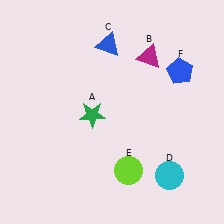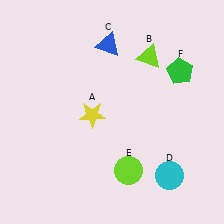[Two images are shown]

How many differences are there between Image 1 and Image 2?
There are 3 differences between the two images.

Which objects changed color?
A changed from green to yellow. B changed from magenta to lime. F changed from blue to green.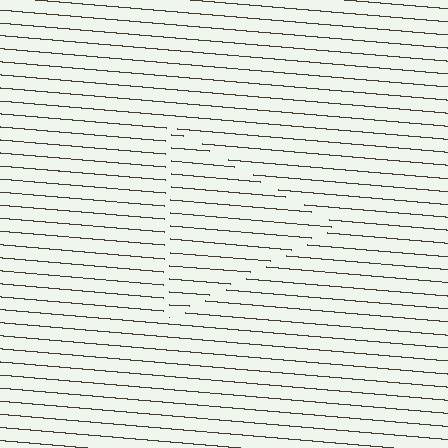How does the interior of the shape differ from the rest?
The interior of the shape contains the same grating, shifted by half a period — the contour is defined by the phase discontinuity where line-ends from the inner and outer gratings abut.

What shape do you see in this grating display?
An illusory triangle. The interior of the shape contains the same grating, shifted by half a period — the contour is defined by the phase discontinuity where line-ends from the inner and outer gratings abut.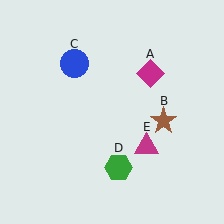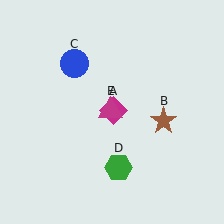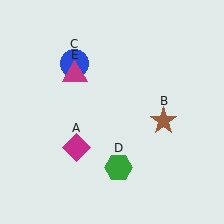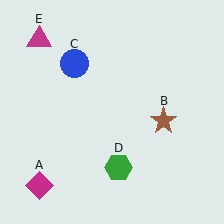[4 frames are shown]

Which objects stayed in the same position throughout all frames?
Brown star (object B) and blue circle (object C) and green hexagon (object D) remained stationary.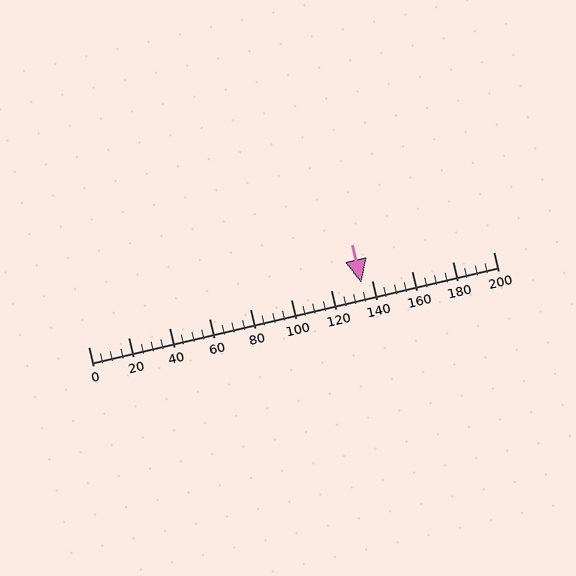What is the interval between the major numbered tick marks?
The major tick marks are spaced 20 units apart.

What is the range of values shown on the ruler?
The ruler shows values from 0 to 200.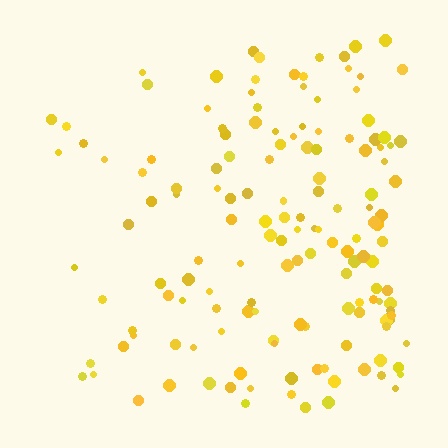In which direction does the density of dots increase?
From left to right, with the right side densest.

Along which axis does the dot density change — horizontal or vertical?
Horizontal.